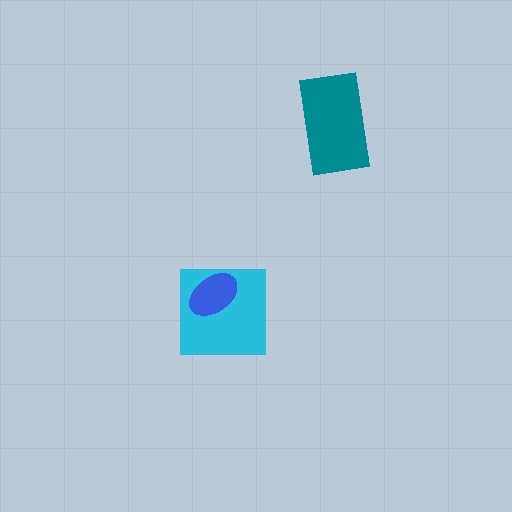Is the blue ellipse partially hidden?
No, no other shape covers it.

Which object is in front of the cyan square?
The blue ellipse is in front of the cyan square.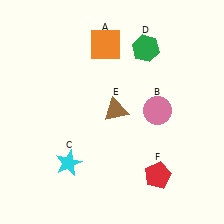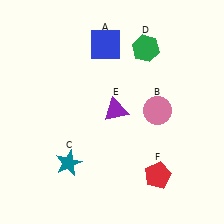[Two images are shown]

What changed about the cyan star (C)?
In Image 1, C is cyan. In Image 2, it changed to teal.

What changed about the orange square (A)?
In Image 1, A is orange. In Image 2, it changed to blue.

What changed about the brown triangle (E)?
In Image 1, E is brown. In Image 2, it changed to purple.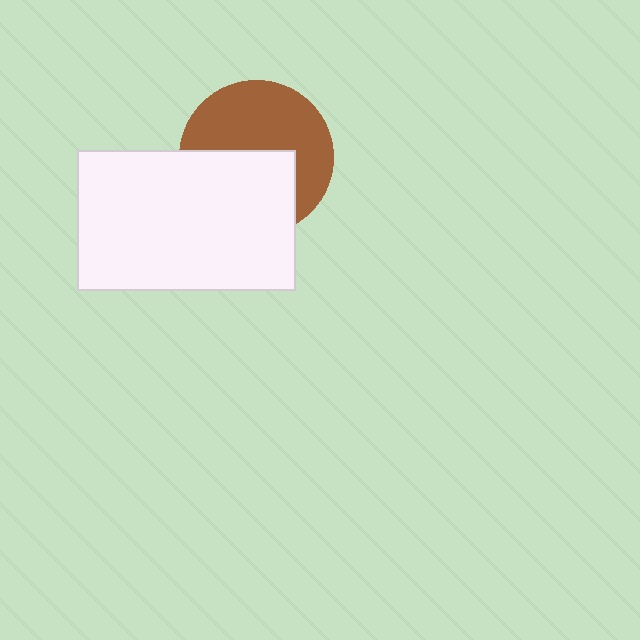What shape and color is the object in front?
The object in front is a white rectangle.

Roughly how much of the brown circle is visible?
About half of it is visible (roughly 55%).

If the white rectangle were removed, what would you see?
You would see the complete brown circle.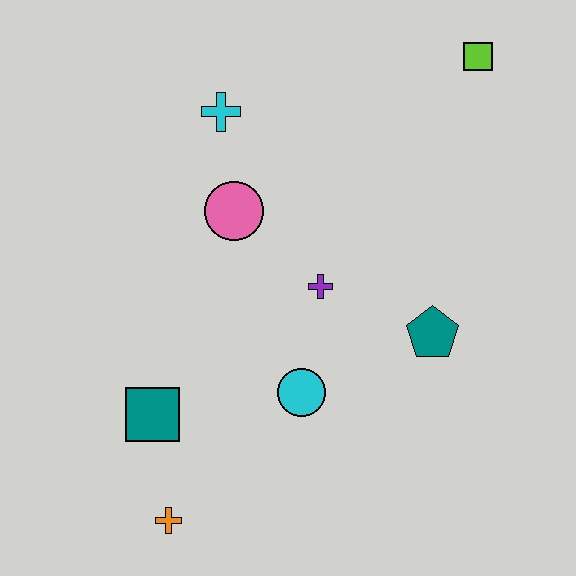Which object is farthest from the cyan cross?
The orange cross is farthest from the cyan cross.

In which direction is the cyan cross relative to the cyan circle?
The cyan cross is above the cyan circle.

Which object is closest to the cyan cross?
The pink circle is closest to the cyan cross.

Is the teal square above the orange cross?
Yes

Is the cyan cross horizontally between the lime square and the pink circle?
No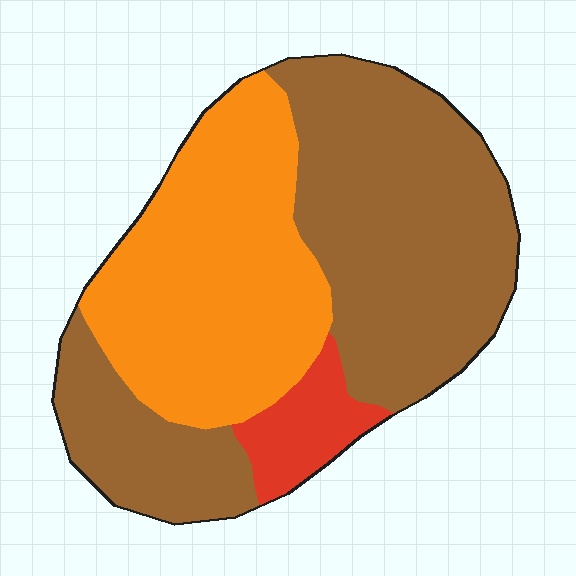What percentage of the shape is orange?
Orange takes up about three eighths (3/8) of the shape.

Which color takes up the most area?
Brown, at roughly 55%.